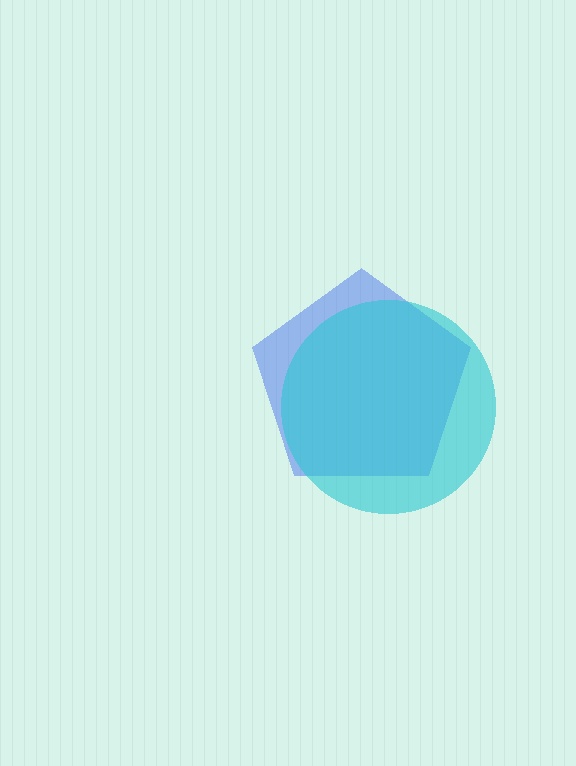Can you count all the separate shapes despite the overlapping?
Yes, there are 2 separate shapes.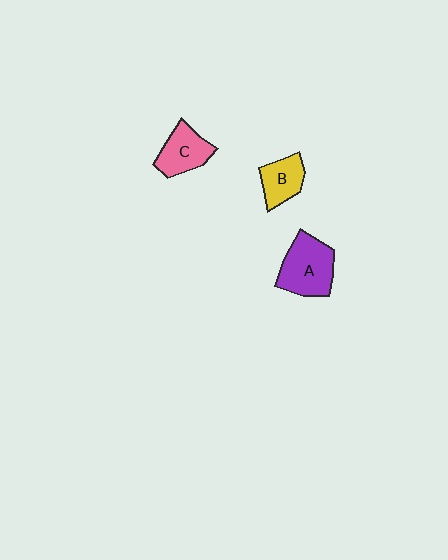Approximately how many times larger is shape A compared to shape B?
Approximately 1.6 times.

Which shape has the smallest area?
Shape B (yellow).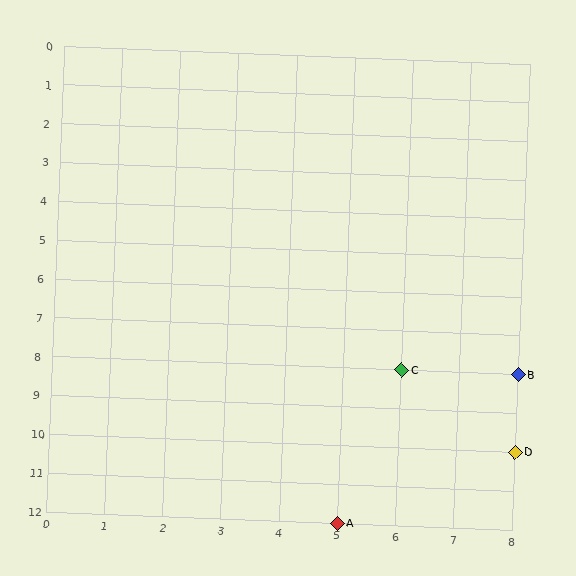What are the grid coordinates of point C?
Point C is at grid coordinates (6, 8).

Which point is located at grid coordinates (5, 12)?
Point A is at (5, 12).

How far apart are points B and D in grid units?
Points B and D are 2 rows apart.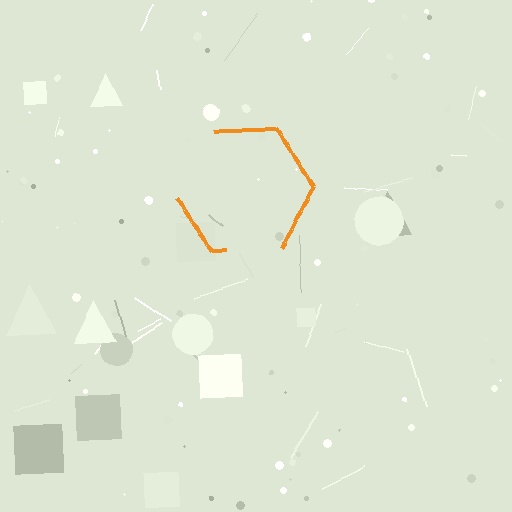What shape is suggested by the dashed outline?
The dashed outline suggests a hexagon.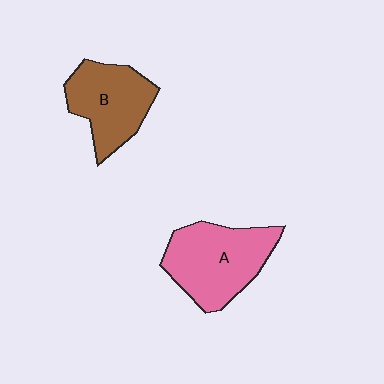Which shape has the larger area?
Shape A (pink).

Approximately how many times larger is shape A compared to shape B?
Approximately 1.2 times.